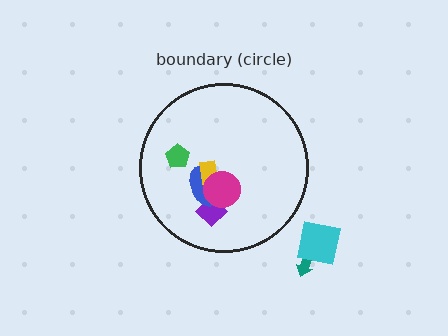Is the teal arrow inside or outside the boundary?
Outside.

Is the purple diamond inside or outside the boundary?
Inside.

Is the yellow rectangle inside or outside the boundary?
Inside.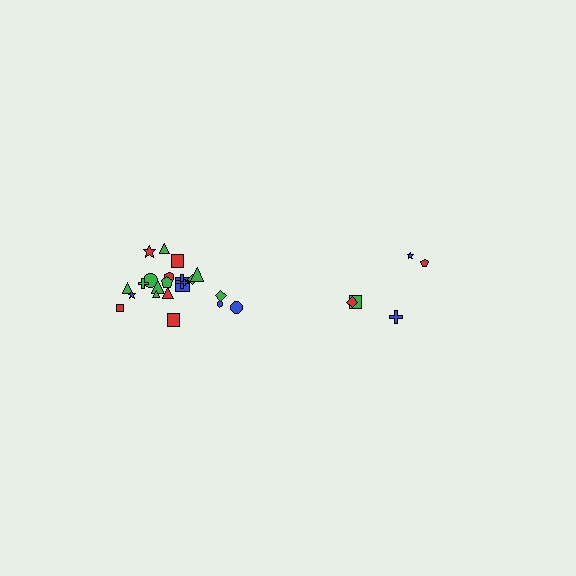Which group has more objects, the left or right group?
The left group.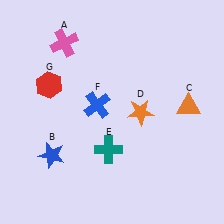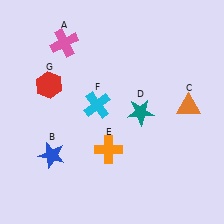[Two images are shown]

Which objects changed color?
D changed from orange to teal. E changed from teal to orange. F changed from blue to cyan.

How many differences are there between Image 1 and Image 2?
There are 3 differences between the two images.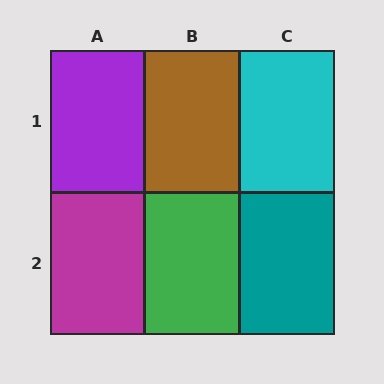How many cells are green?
1 cell is green.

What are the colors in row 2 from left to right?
Magenta, green, teal.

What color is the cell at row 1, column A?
Purple.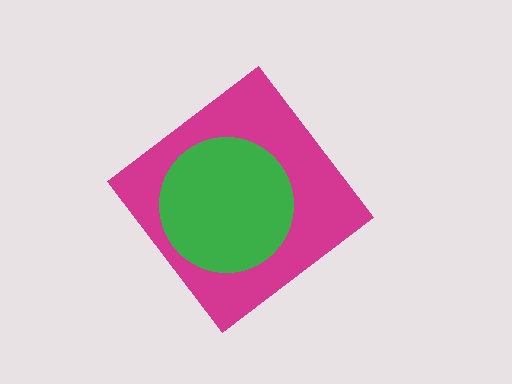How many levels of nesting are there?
2.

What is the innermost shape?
The green circle.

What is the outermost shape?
The magenta diamond.